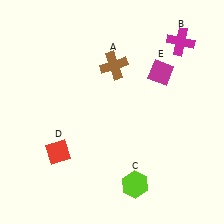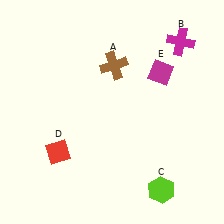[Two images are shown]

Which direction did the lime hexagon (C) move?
The lime hexagon (C) moved right.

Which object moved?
The lime hexagon (C) moved right.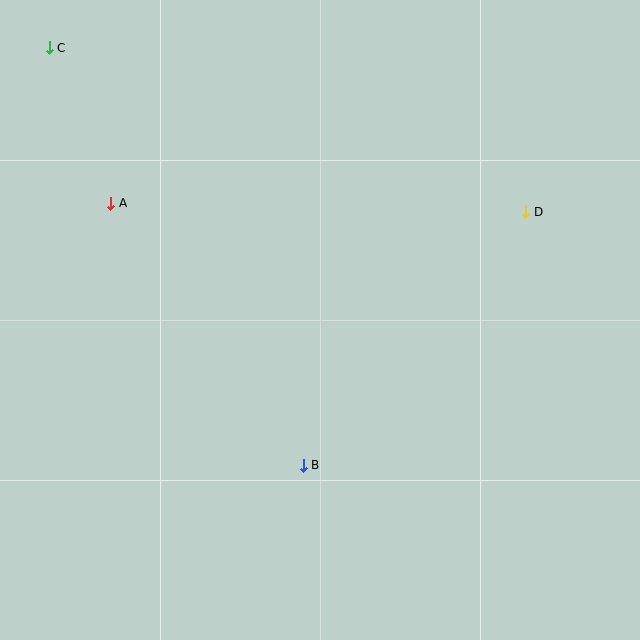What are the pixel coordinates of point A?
Point A is at (111, 203).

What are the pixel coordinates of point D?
Point D is at (526, 212).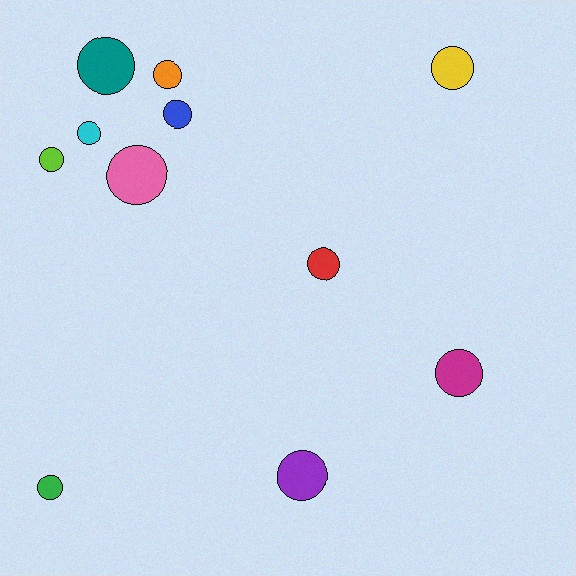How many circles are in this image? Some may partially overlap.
There are 11 circles.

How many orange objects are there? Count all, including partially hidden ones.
There is 1 orange object.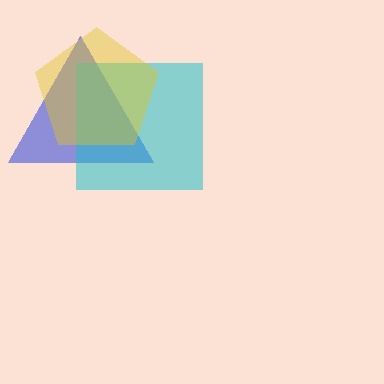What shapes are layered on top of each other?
The layered shapes are: a blue triangle, a cyan square, a yellow pentagon.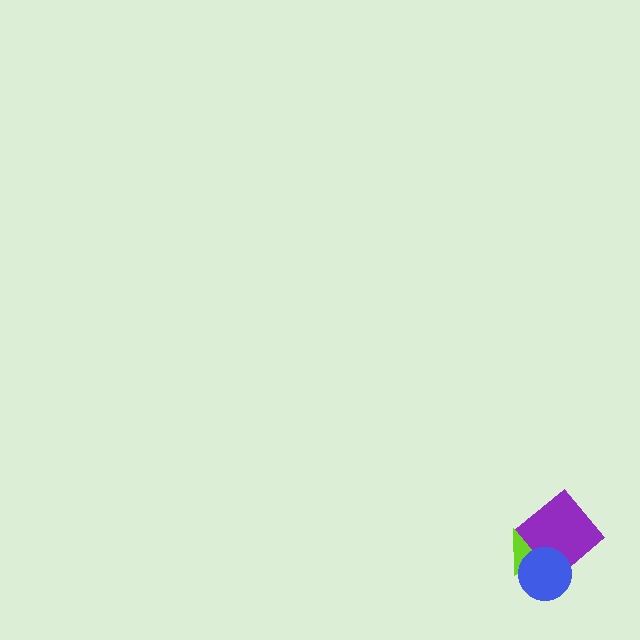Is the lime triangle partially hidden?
Yes, it is partially covered by another shape.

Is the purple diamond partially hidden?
Yes, it is partially covered by another shape.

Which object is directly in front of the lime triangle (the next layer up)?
The purple diamond is directly in front of the lime triangle.